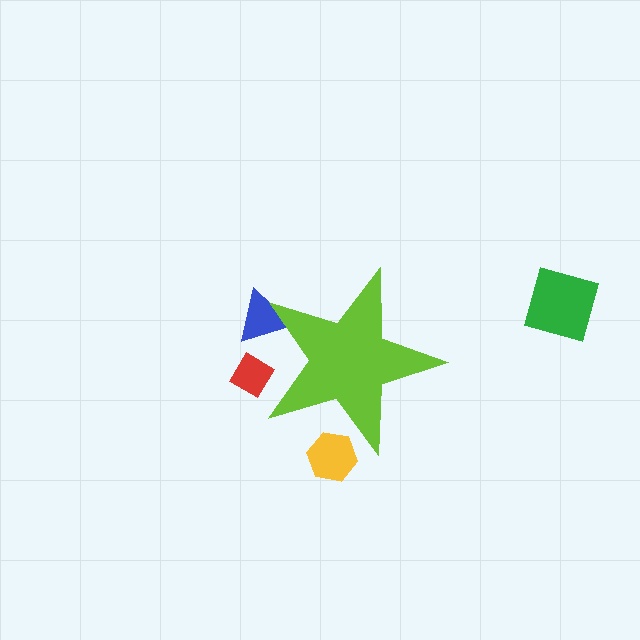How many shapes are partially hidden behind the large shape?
3 shapes are partially hidden.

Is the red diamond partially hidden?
Yes, the red diamond is partially hidden behind the lime star.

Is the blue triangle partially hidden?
Yes, the blue triangle is partially hidden behind the lime star.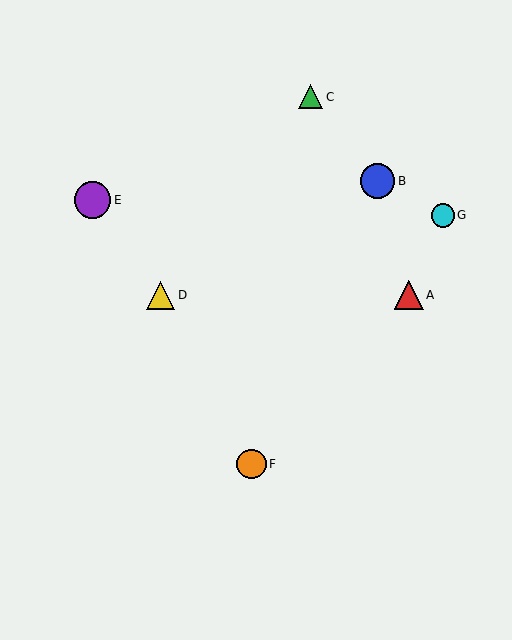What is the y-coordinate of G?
Object G is at y≈215.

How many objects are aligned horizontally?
2 objects (A, D) are aligned horizontally.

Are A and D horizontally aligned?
Yes, both are at y≈295.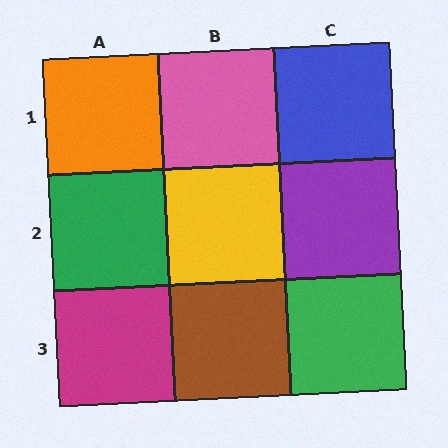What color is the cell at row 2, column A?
Green.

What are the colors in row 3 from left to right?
Magenta, brown, green.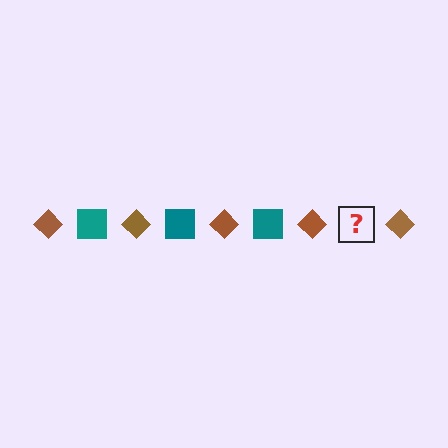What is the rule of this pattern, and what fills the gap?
The rule is that the pattern alternates between brown diamond and teal square. The gap should be filled with a teal square.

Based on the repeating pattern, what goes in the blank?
The blank should be a teal square.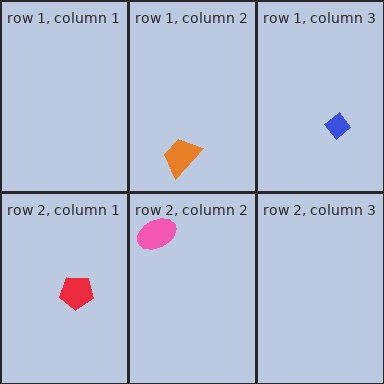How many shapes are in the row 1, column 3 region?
1.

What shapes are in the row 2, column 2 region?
The pink ellipse.